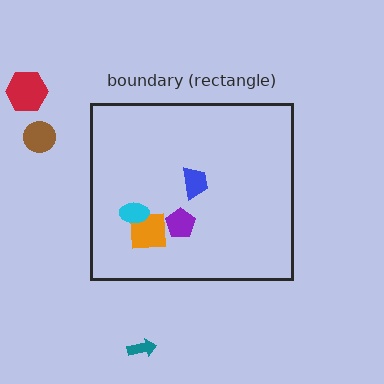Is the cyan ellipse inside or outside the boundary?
Inside.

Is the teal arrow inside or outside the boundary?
Outside.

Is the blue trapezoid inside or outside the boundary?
Inside.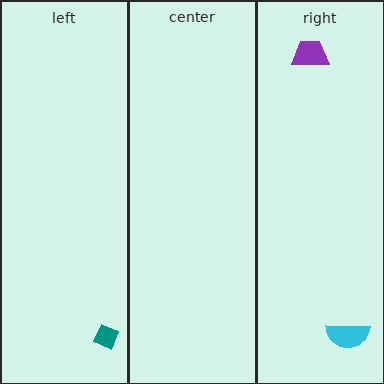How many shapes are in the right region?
2.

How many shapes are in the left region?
1.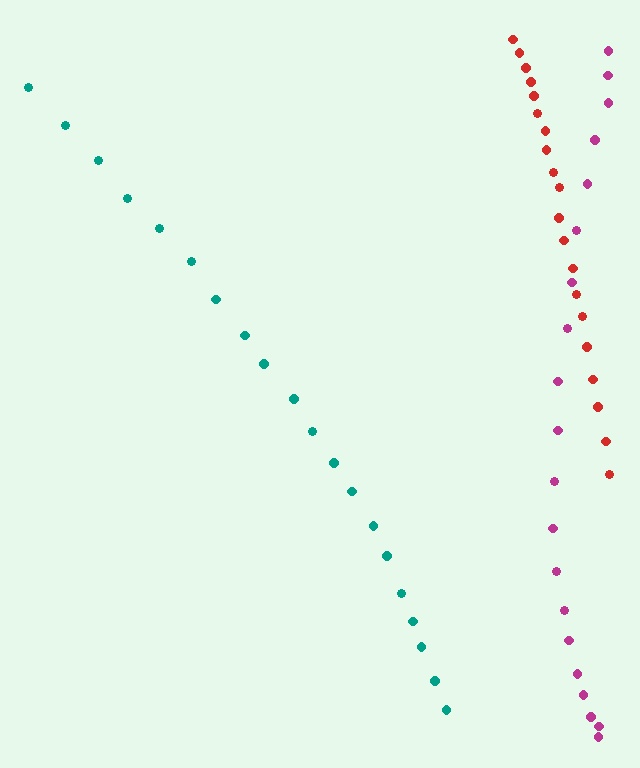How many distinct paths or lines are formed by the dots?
There are 3 distinct paths.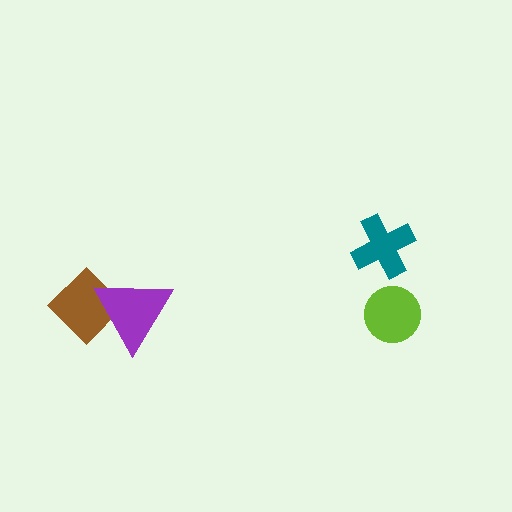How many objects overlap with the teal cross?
0 objects overlap with the teal cross.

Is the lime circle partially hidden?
No, no other shape covers it.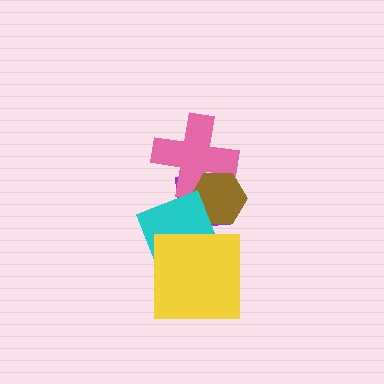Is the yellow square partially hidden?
No, no other shape covers it.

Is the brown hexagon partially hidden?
Yes, it is partially covered by another shape.